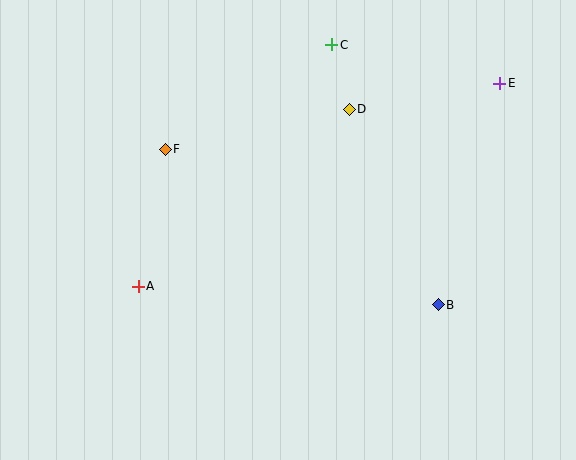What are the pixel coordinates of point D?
Point D is at (349, 109).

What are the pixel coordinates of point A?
Point A is at (138, 286).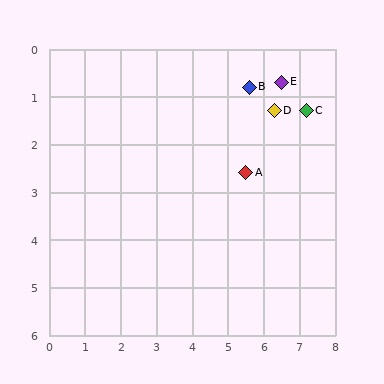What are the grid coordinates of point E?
Point E is at approximately (6.5, 0.7).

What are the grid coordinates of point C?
Point C is at approximately (7.2, 1.3).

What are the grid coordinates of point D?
Point D is at approximately (6.3, 1.3).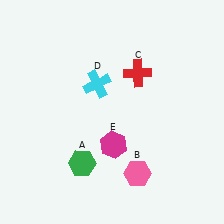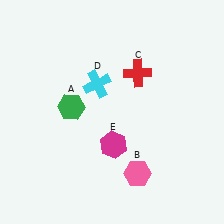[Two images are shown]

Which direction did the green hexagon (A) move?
The green hexagon (A) moved up.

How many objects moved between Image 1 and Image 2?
1 object moved between the two images.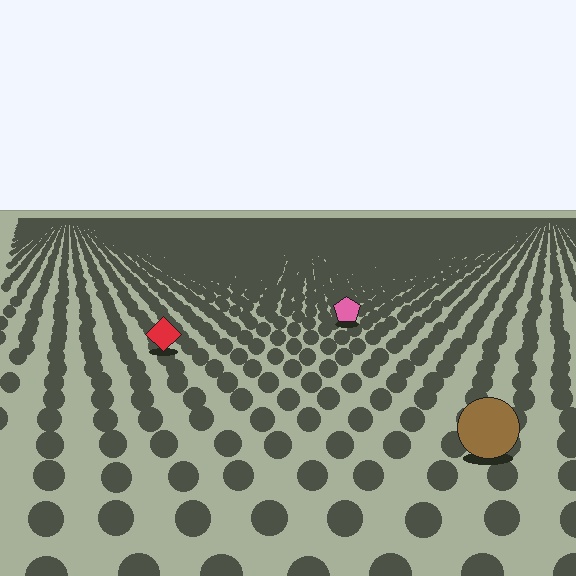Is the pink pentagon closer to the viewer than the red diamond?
No. The red diamond is closer — you can tell from the texture gradient: the ground texture is coarser near it.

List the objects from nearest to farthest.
From nearest to farthest: the brown circle, the red diamond, the pink pentagon.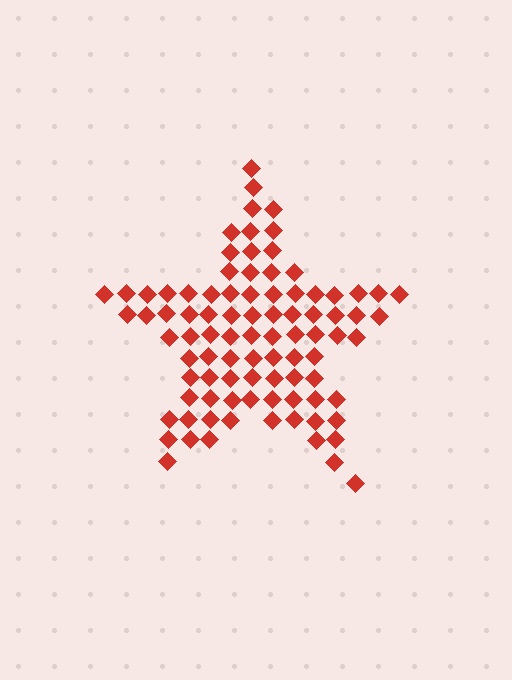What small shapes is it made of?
It is made of small diamonds.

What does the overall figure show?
The overall figure shows a star.